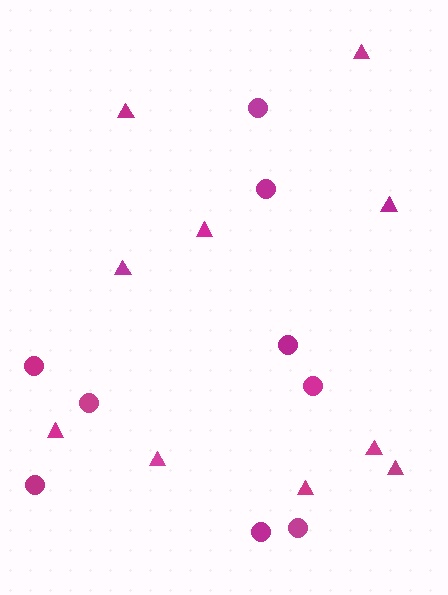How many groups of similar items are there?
There are 2 groups: one group of circles (9) and one group of triangles (10).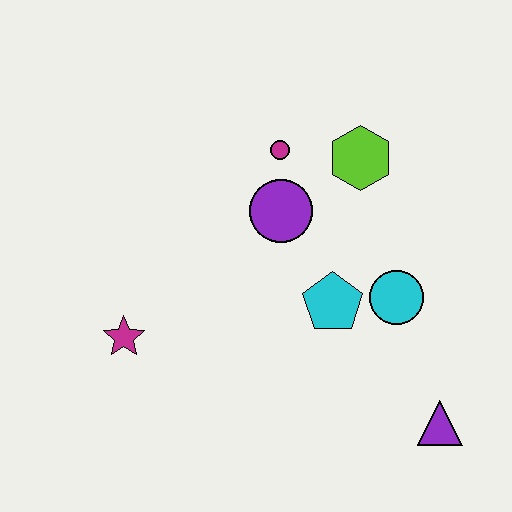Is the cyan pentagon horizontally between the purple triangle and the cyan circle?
No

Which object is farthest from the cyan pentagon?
The magenta star is farthest from the cyan pentagon.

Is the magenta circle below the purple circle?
No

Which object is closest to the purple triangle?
The cyan circle is closest to the purple triangle.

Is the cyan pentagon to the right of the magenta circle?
Yes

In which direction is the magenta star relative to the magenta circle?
The magenta star is below the magenta circle.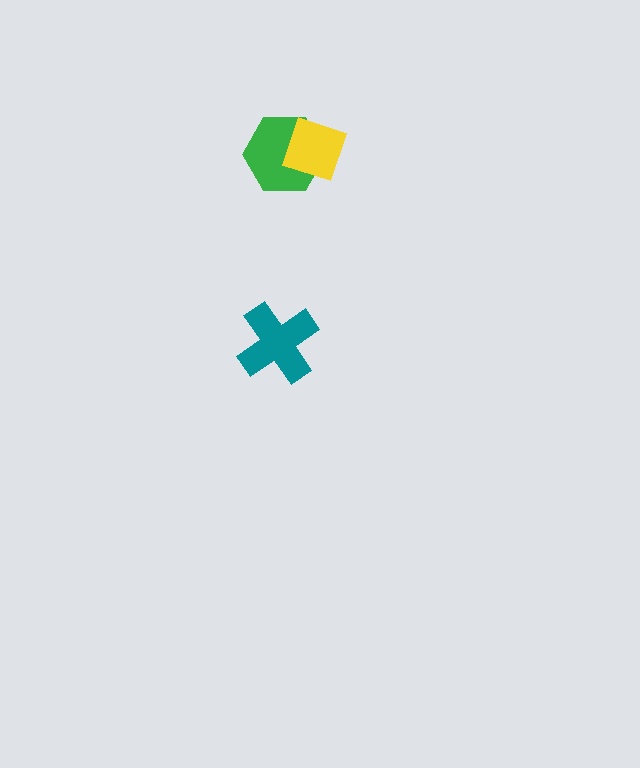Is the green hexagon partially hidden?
Yes, it is partially covered by another shape.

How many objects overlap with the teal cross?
0 objects overlap with the teal cross.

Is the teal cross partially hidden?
No, no other shape covers it.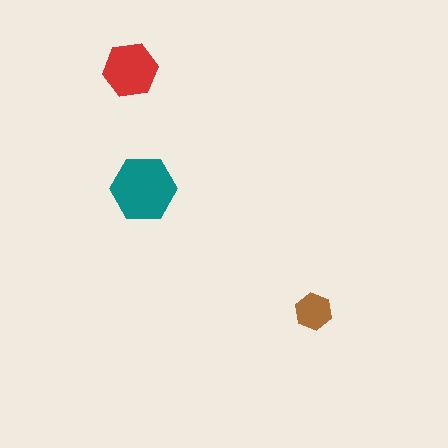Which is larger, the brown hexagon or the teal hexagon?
The teal one.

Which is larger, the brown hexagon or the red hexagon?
The red one.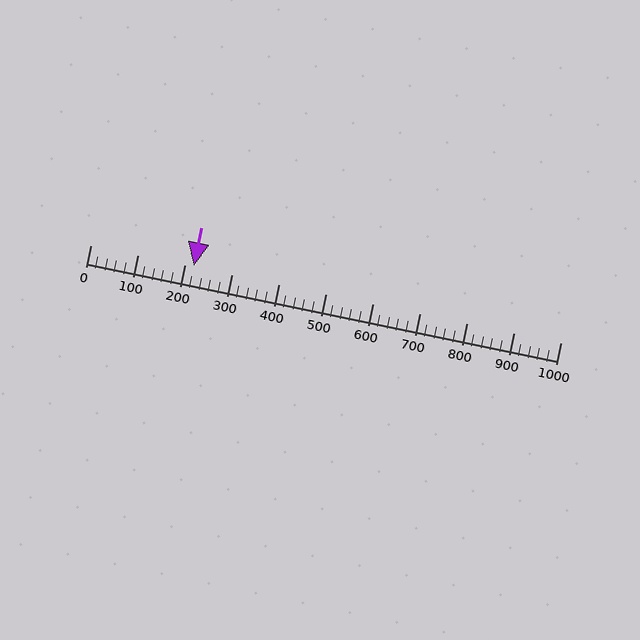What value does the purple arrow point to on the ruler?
The purple arrow points to approximately 220.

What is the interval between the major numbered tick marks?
The major tick marks are spaced 100 units apart.